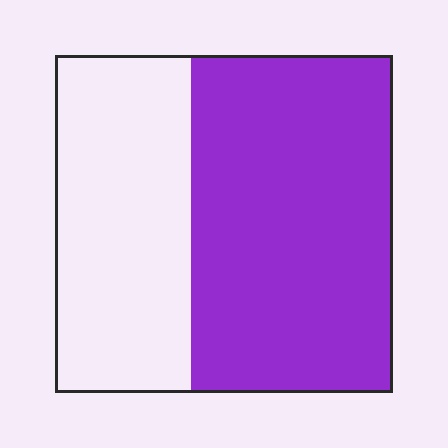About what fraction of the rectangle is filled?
About three fifths (3/5).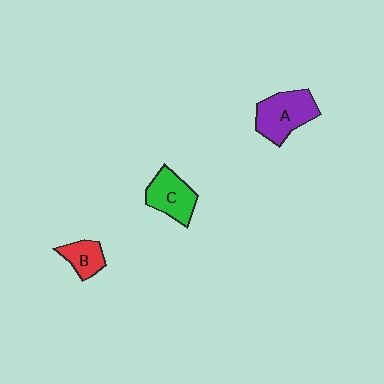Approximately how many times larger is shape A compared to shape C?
Approximately 1.2 times.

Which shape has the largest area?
Shape A (purple).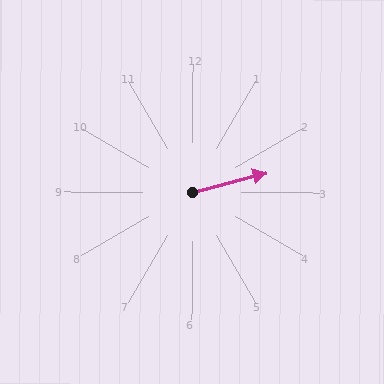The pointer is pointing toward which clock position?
Roughly 3 o'clock.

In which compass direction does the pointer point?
East.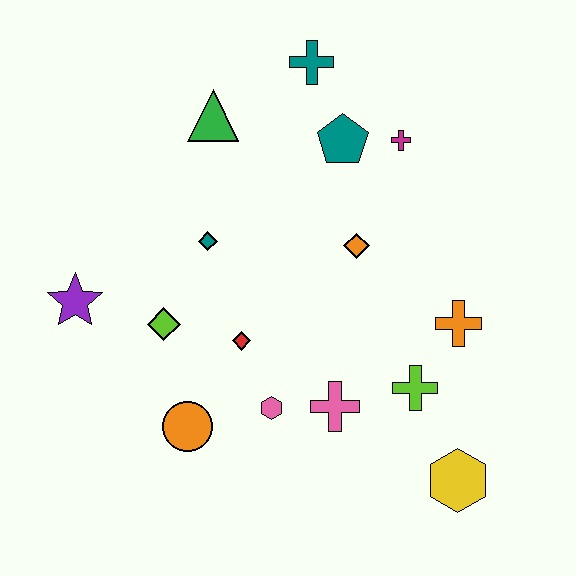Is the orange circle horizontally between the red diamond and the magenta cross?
No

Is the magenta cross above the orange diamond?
Yes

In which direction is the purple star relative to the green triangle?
The purple star is below the green triangle.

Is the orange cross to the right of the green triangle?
Yes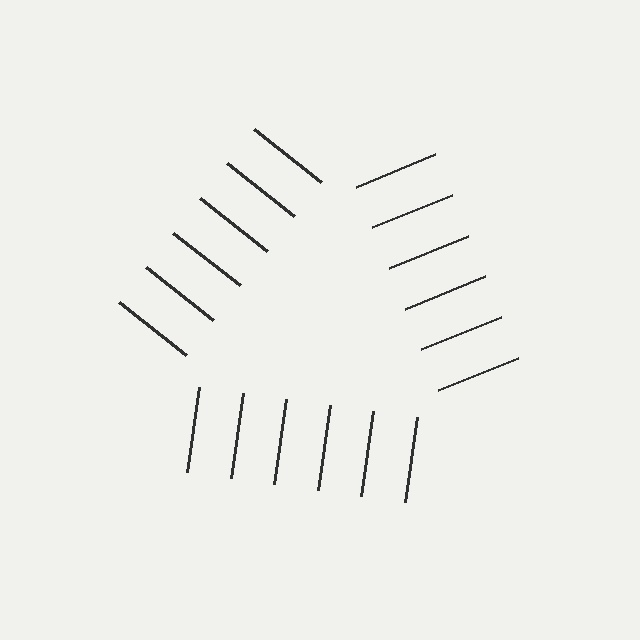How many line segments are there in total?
18 — 6 along each of the 3 edges.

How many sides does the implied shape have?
3 sides — the line-ends trace a triangle.